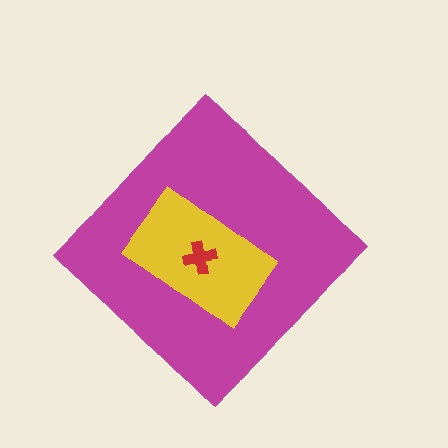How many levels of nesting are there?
3.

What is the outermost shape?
The magenta diamond.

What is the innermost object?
The red cross.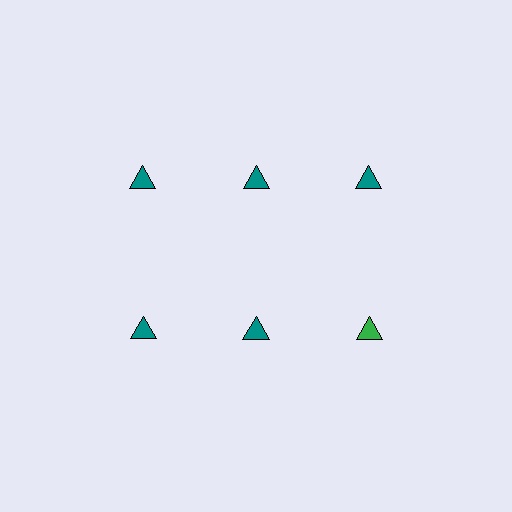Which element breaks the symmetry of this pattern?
The green triangle in the second row, center column breaks the symmetry. All other shapes are teal triangles.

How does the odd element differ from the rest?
It has a different color: green instead of teal.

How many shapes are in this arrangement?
There are 6 shapes arranged in a grid pattern.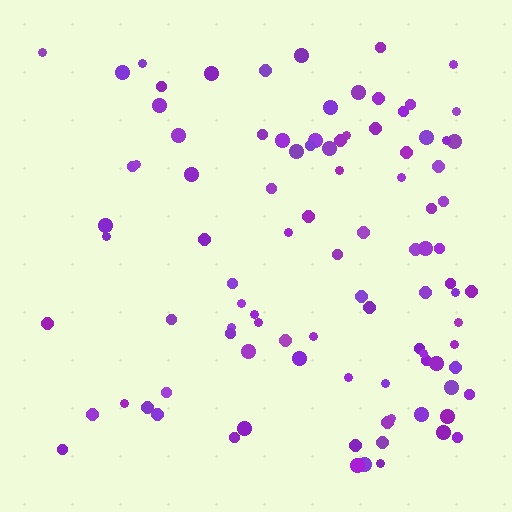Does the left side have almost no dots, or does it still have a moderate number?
Still a moderate number, just noticeably fewer than the right.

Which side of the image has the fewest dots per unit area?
The left.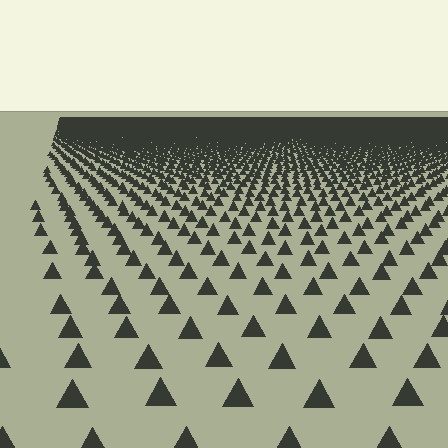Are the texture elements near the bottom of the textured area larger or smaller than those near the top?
Larger. Near the bottom, elements are closer to the viewer and appear at a bigger on-screen size.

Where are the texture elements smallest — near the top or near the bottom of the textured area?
Near the top.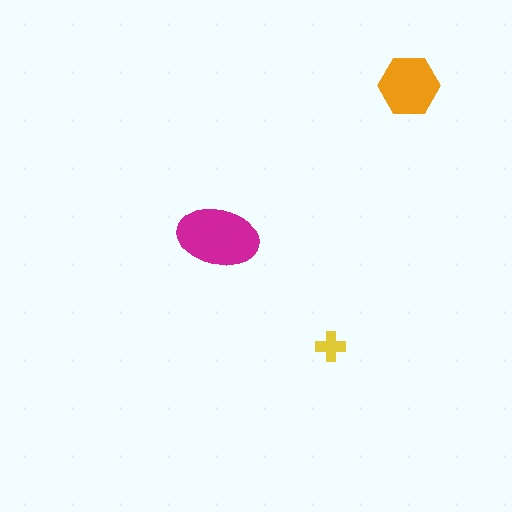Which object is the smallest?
The yellow cross.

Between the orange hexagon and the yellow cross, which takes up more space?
The orange hexagon.